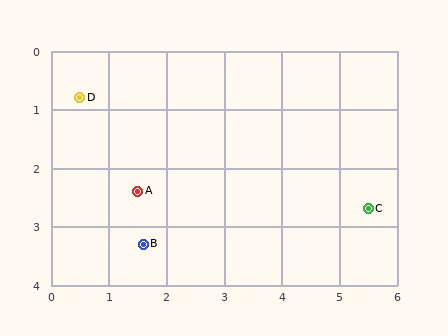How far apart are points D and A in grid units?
Points D and A are about 1.9 grid units apart.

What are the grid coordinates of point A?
Point A is at approximately (1.5, 2.4).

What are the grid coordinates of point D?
Point D is at approximately (0.5, 0.8).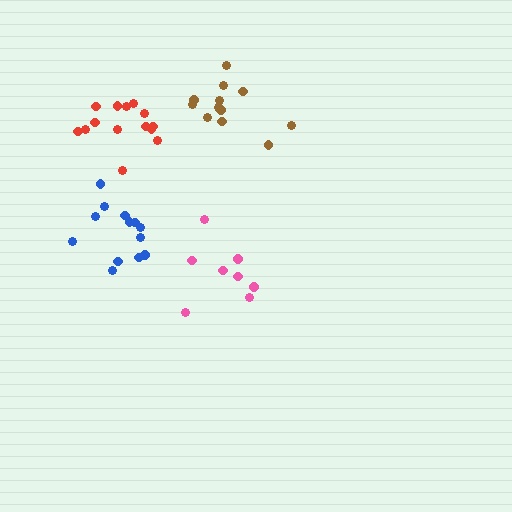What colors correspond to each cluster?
The clusters are colored: red, pink, blue, brown.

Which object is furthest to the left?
The red cluster is leftmost.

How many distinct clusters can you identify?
There are 4 distinct clusters.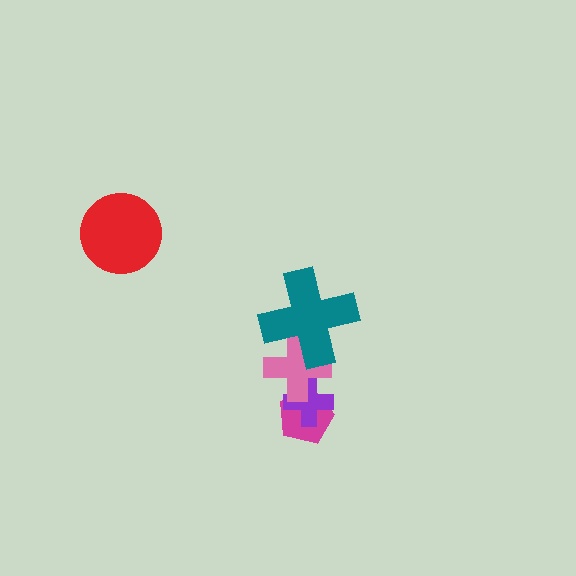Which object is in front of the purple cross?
The pink cross is in front of the purple cross.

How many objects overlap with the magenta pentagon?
2 objects overlap with the magenta pentagon.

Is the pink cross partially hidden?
Yes, it is partially covered by another shape.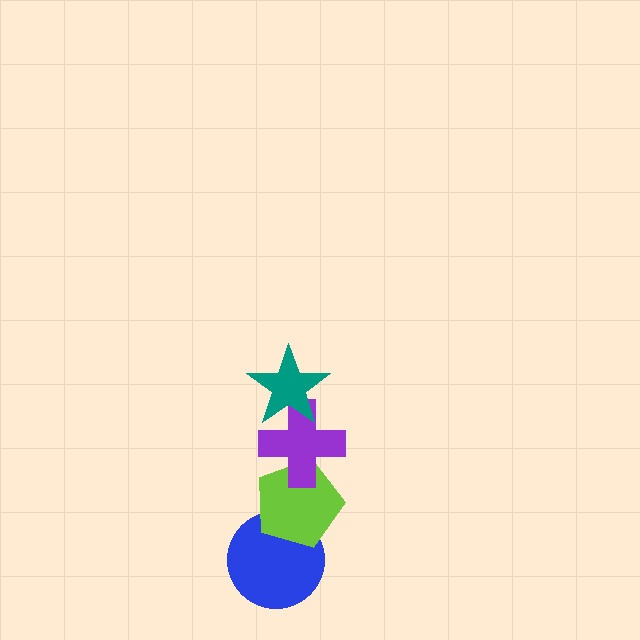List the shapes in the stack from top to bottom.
From top to bottom: the teal star, the purple cross, the lime pentagon, the blue circle.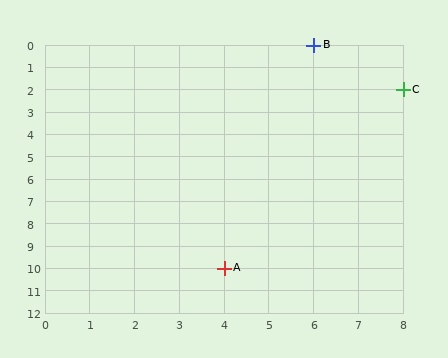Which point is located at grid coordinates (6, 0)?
Point B is at (6, 0).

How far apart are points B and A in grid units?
Points B and A are 2 columns and 10 rows apart (about 10.2 grid units diagonally).